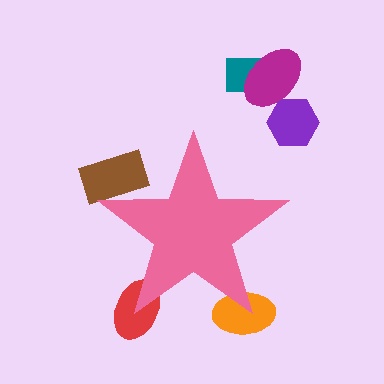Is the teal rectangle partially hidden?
No, the teal rectangle is fully visible.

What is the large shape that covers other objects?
A pink star.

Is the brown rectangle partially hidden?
Yes, the brown rectangle is partially hidden behind the pink star.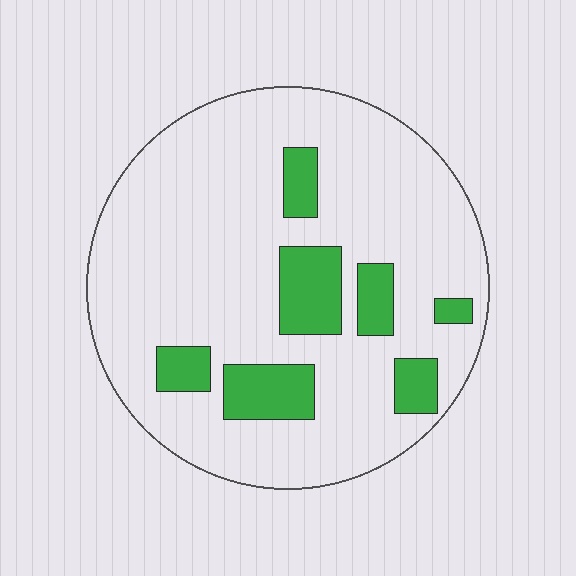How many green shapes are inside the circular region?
7.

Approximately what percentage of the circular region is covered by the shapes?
Approximately 15%.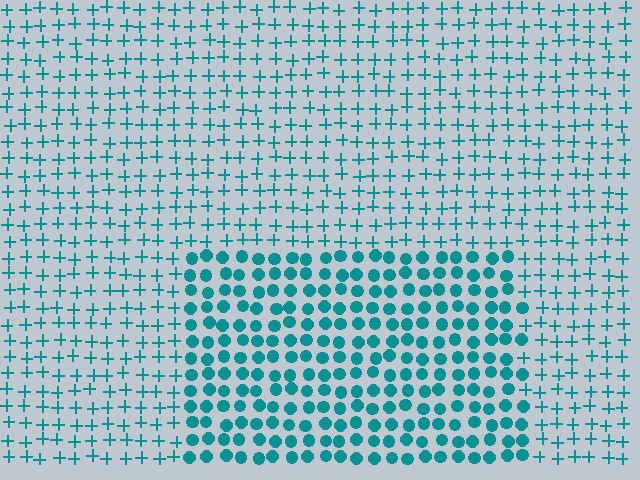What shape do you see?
I see a rectangle.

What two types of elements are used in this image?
The image uses circles inside the rectangle region and plus signs outside it.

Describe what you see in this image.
The image is filled with small teal elements arranged in a uniform grid. A rectangle-shaped region contains circles, while the surrounding area contains plus signs. The boundary is defined purely by the change in element shape.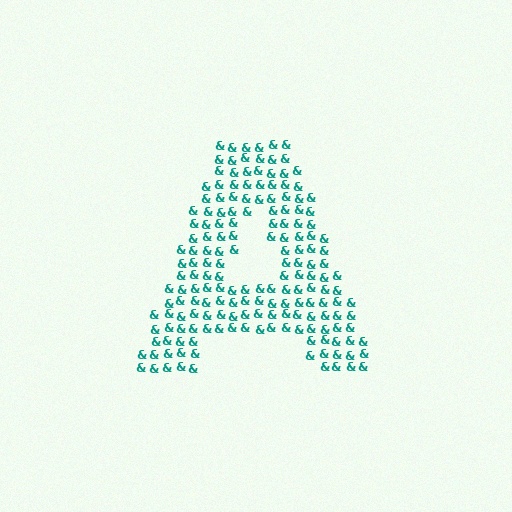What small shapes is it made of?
It is made of small ampersands.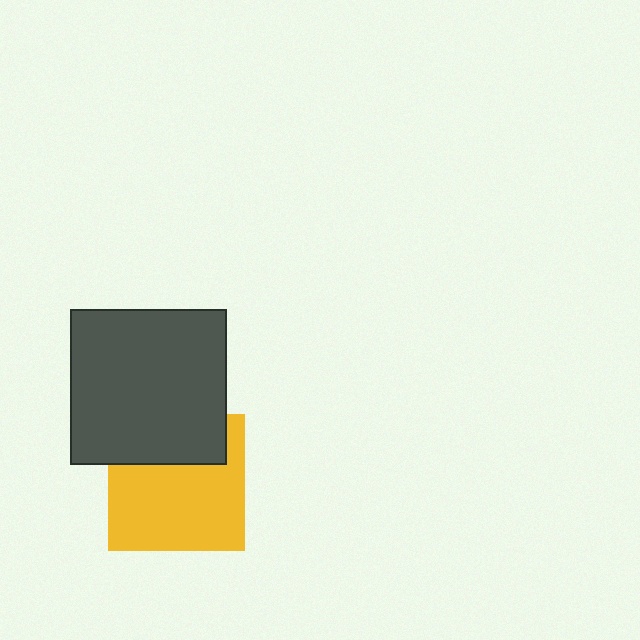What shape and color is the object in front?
The object in front is a dark gray square.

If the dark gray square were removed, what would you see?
You would see the complete yellow square.